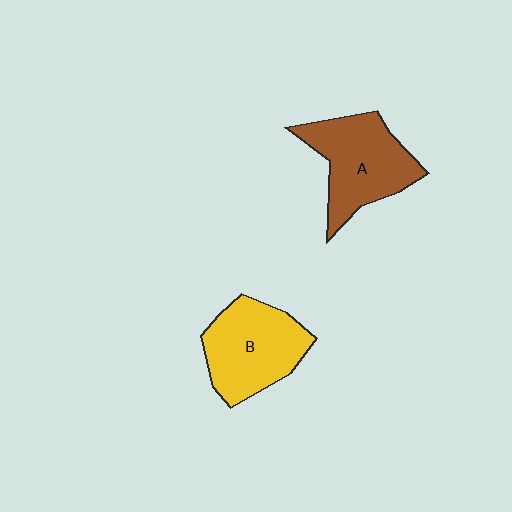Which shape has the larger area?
Shape A (brown).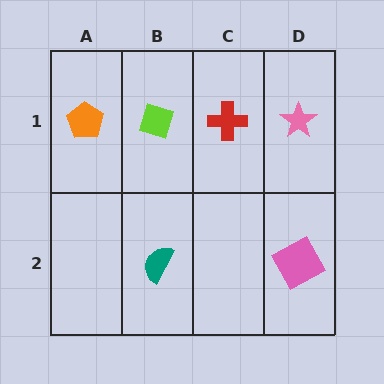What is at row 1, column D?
A pink star.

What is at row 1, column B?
A lime diamond.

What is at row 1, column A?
An orange pentagon.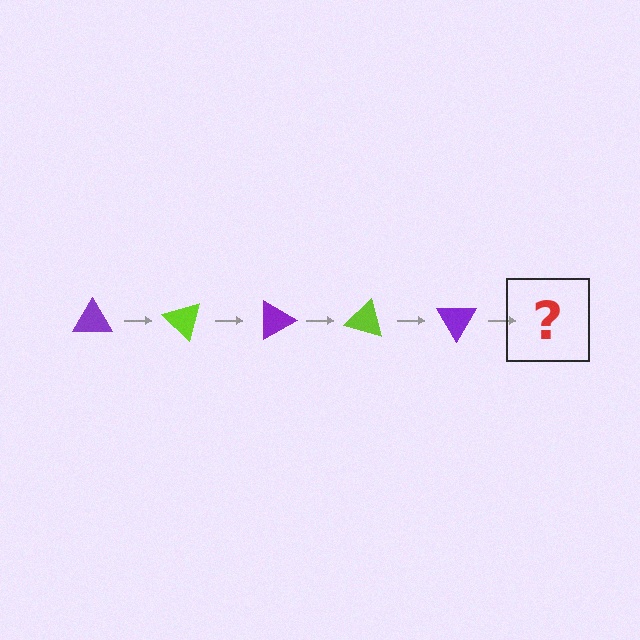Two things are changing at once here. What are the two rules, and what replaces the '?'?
The two rules are that it rotates 45 degrees each step and the color cycles through purple and lime. The '?' should be a lime triangle, rotated 225 degrees from the start.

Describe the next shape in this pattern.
It should be a lime triangle, rotated 225 degrees from the start.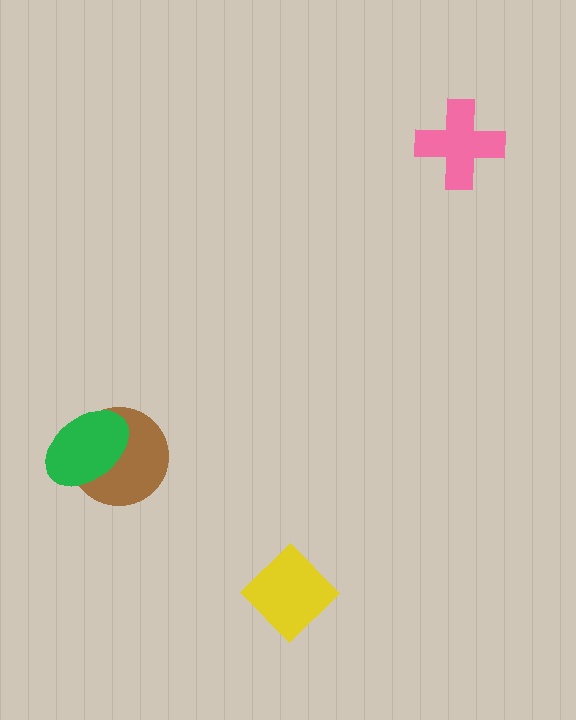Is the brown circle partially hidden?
Yes, it is partially covered by another shape.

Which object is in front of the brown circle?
The green ellipse is in front of the brown circle.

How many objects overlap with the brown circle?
1 object overlaps with the brown circle.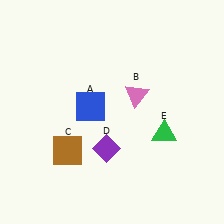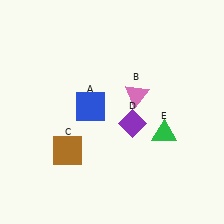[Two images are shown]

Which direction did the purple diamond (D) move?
The purple diamond (D) moved right.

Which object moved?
The purple diamond (D) moved right.